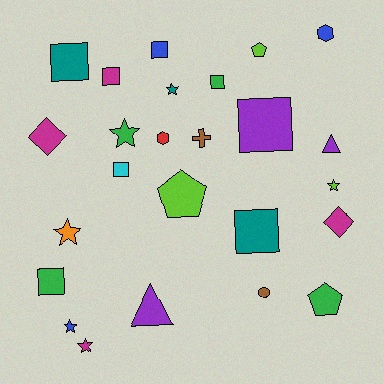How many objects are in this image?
There are 25 objects.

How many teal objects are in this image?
There are 3 teal objects.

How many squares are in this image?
There are 8 squares.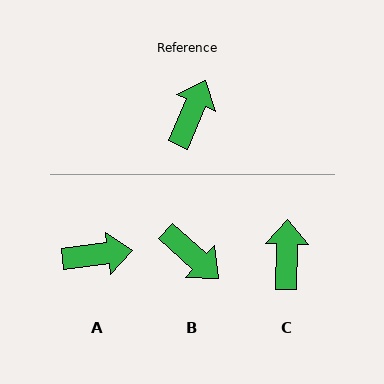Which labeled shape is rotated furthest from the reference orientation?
B, about 109 degrees away.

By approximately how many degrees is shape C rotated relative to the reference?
Approximately 22 degrees counter-clockwise.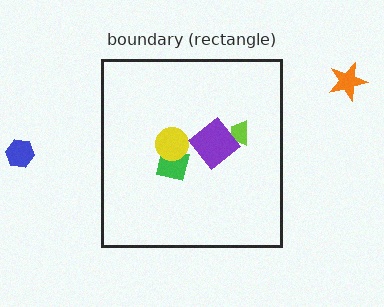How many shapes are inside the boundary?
4 inside, 2 outside.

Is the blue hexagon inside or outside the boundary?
Outside.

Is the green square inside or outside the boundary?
Inside.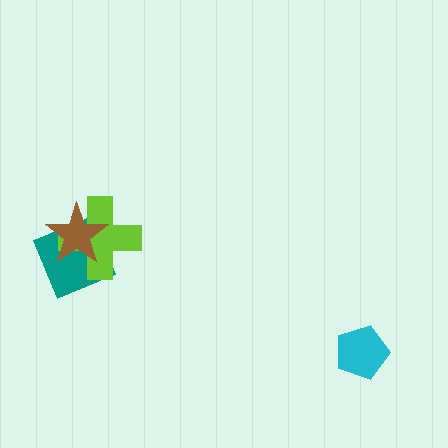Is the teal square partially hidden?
Yes, it is partially covered by another shape.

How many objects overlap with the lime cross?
2 objects overlap with the lime cross.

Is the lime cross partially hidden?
Yes, it is partially covered by another shape.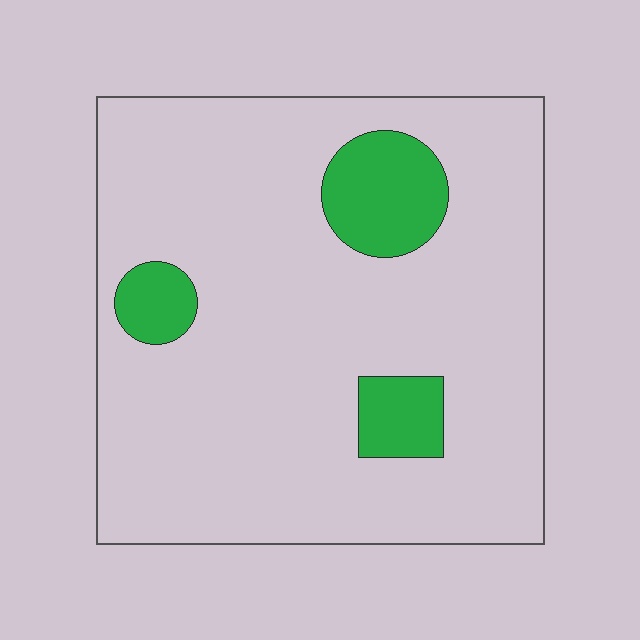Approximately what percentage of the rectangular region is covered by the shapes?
Approximately 15%.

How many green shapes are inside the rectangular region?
3.